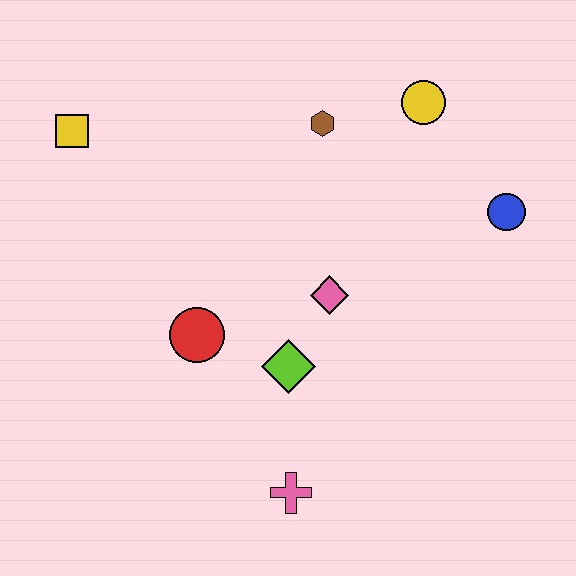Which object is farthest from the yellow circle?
The pink cross is farthest from the yellow circle.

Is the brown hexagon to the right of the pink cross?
Yes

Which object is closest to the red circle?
The lime diamond is closest to the red circle.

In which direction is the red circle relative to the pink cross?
The red circle is above the pink cross.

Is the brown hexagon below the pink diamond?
No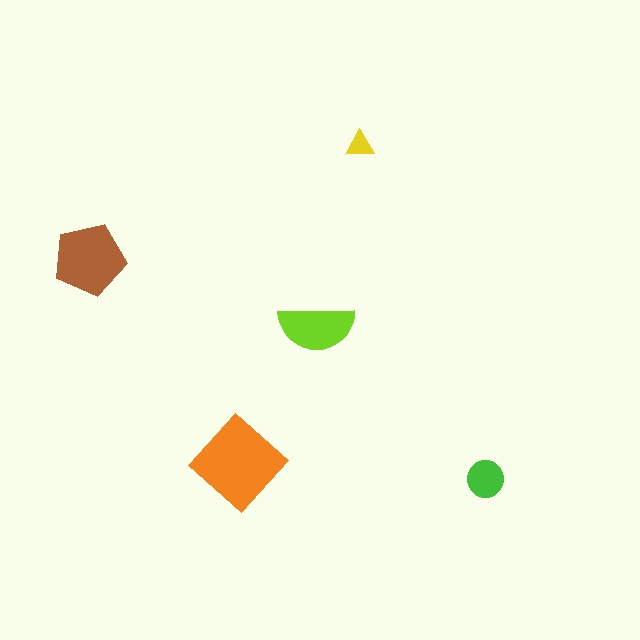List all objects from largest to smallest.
The orange diamond, the brown pentagon, the lime semicircle, the green circle, the yellow triangle.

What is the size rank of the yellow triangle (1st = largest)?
5th.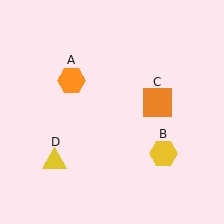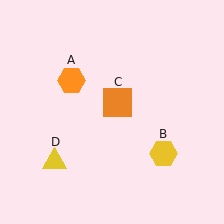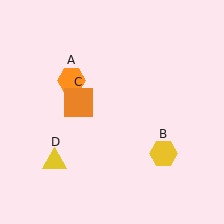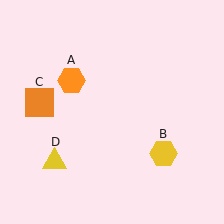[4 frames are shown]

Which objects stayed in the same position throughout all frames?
Orange hexagon (object A) and yellow hexagon (object B) and yellow triangle (object D) remained stationary.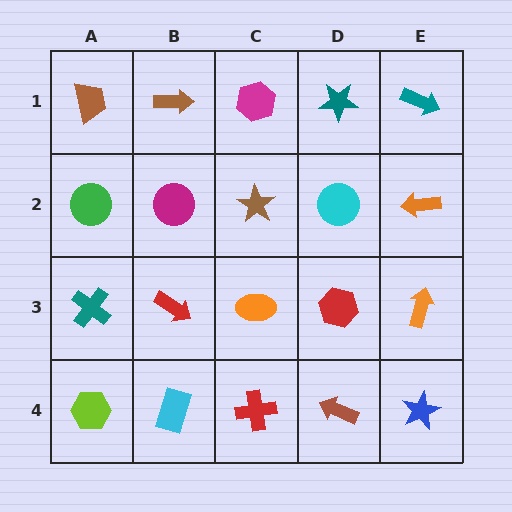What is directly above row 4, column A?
A teal cross.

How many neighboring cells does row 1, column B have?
3.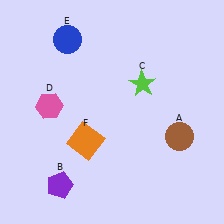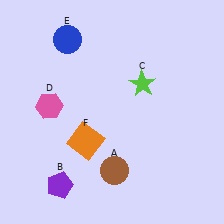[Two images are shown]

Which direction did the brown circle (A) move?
The brown circle (A) moved left.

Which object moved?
The brown circle (A) moved left.